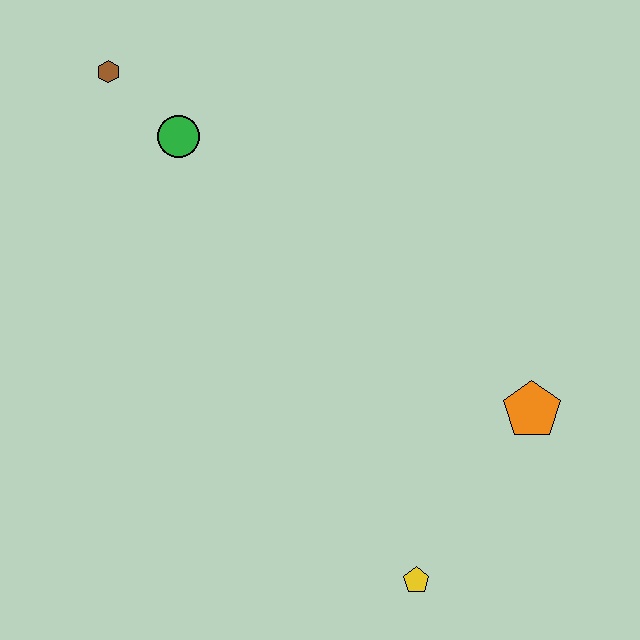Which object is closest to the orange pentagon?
The yellow pentagon is closest to the orange pentagon.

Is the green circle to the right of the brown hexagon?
Yes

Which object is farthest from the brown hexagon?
The yellow pentagon is farthest from the brown hexagon.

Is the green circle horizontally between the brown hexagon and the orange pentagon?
Yes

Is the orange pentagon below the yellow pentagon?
No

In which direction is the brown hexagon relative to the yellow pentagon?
The brown hexagon is above the yellow pentagon.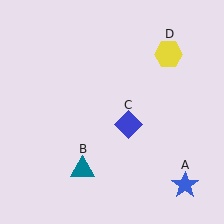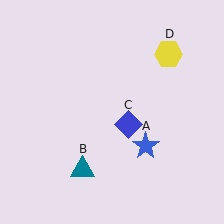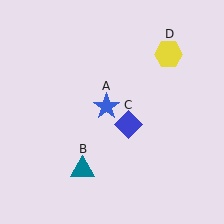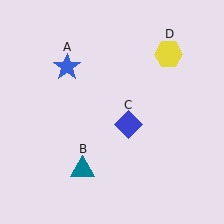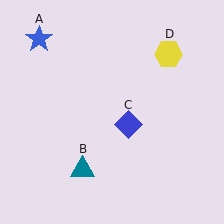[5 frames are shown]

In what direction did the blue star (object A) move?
The blue star (object A) moved up and to the left.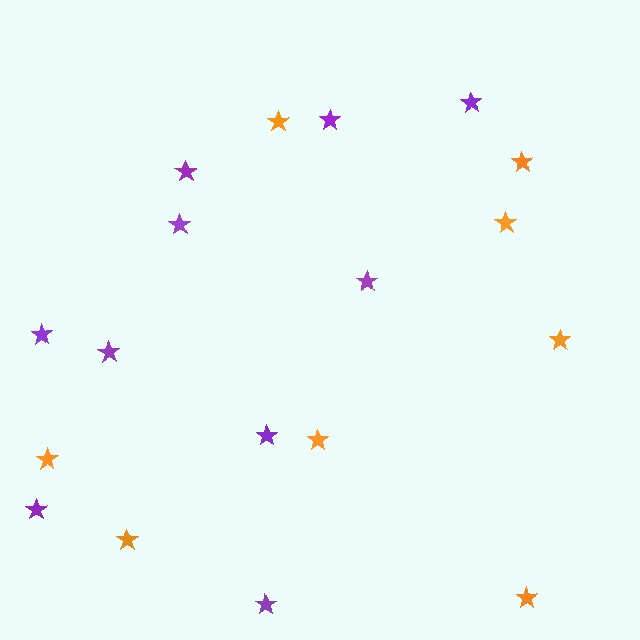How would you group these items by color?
There are 2 groups: one group of purple stars (10) and one group of orange stars (8).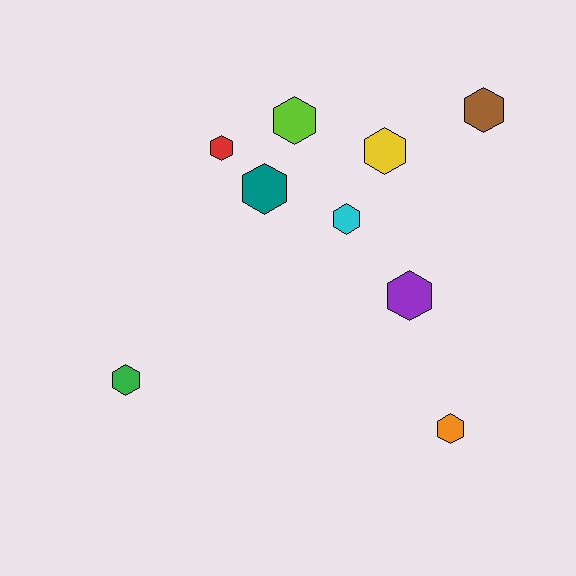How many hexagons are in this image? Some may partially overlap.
There are 9 hexagons.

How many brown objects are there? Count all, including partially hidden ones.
There is 1 brown object.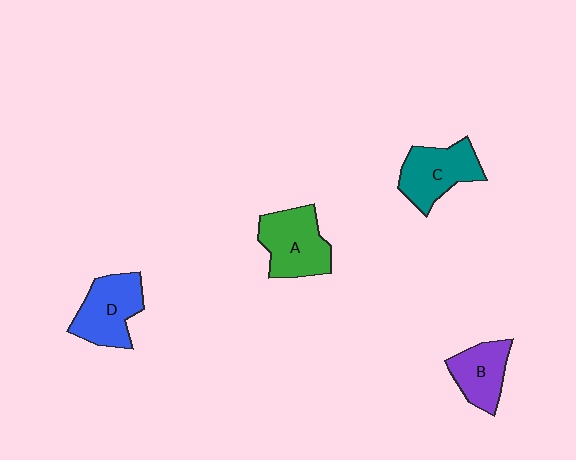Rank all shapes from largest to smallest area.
From largest to smallest: A (green), D (blue), C (teal), B (purple).